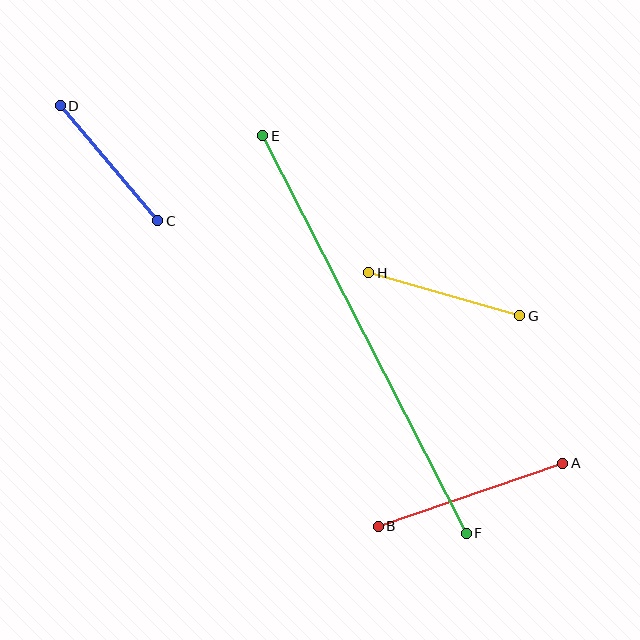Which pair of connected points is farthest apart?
Points E and F are farthest apart.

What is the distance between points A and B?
The distance is approximately 195 pixels.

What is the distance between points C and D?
The distance is approximately 151 pixels.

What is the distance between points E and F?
The distance is approximately 447 pixels.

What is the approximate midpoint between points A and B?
The midpoint is at approximately (471, 495) pixels.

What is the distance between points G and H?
The distance is approximately 157 pixels.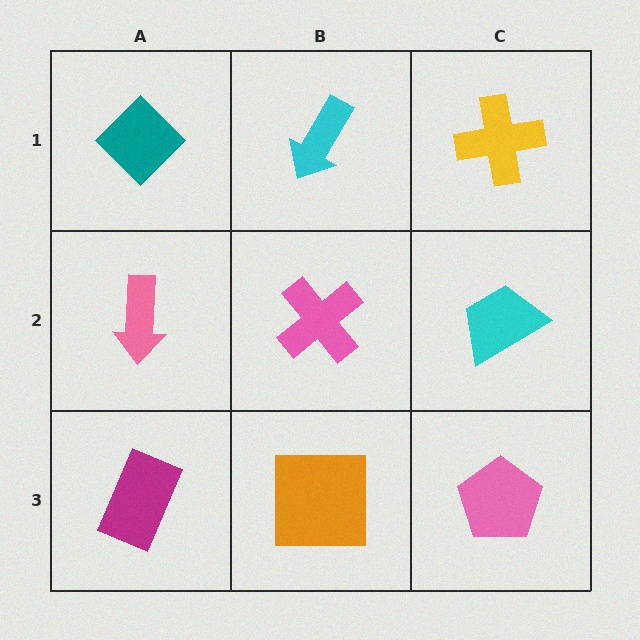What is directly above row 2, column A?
A teal diamond.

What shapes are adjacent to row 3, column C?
A cyan trapezoid (row 2, column C), an orange square (row 3, column B).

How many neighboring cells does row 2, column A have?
3.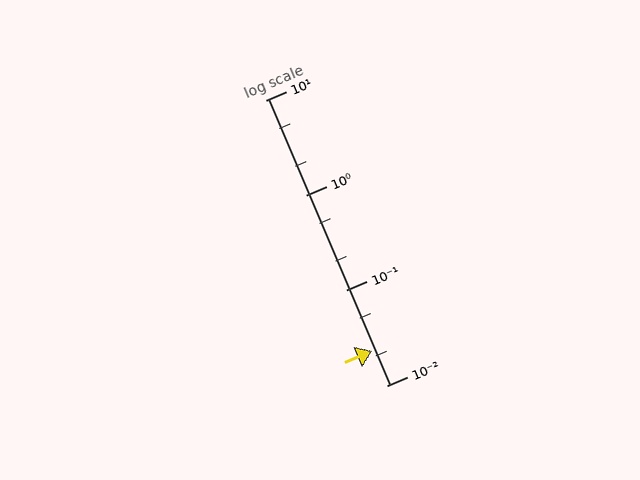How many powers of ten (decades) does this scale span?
The scale spans 3 decades, from 0.01 to 10.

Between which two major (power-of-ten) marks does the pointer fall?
The pointer is between 0.01 and 0.1.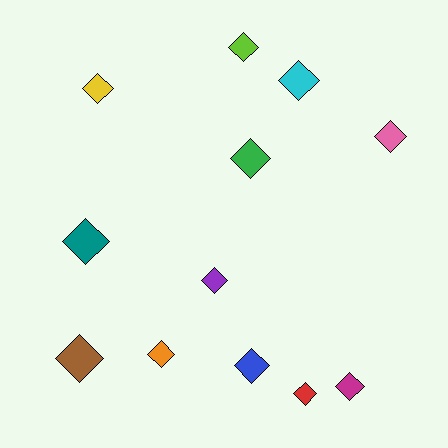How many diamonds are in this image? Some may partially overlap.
There are 12 diamonds.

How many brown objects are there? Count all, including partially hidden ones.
There is 1 brown object.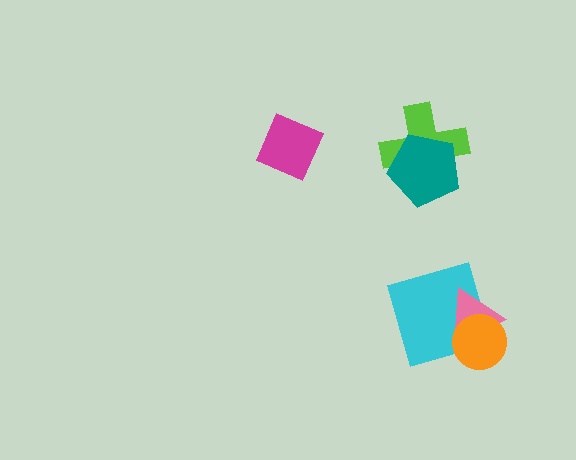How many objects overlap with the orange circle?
2 objects overlap with the orange circle.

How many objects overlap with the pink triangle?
2 objects overlap with the pink triangle.